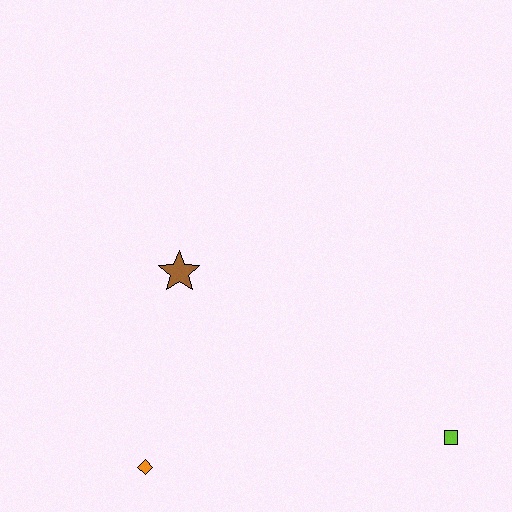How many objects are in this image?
There are 3 objects.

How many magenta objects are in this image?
There are no magenta objects.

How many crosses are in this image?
There are no crosses.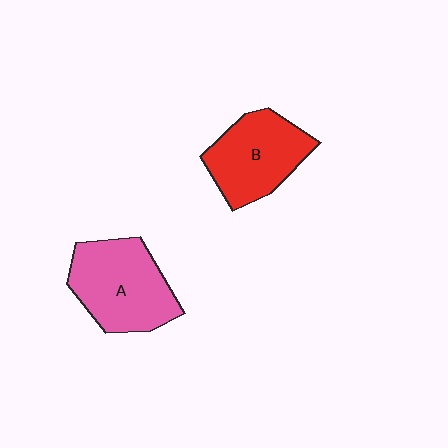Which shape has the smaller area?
Shape B (red).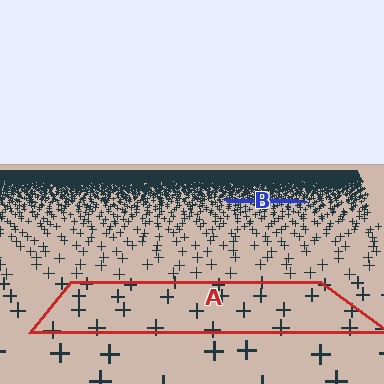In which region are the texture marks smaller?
The texture marks are smaller in region B, because it is farther away.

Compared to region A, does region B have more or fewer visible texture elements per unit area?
Region B has more texture elements per unit area — they are packed more densely because it is farther away.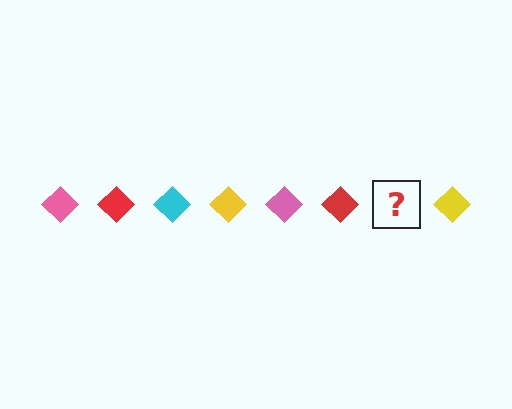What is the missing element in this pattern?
The missing element is a cyan diamond.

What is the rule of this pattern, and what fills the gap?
The rule is that the pattern cycles through pink, red, cyan, yellow diamonds. The gap should be filled with a cyan diamond.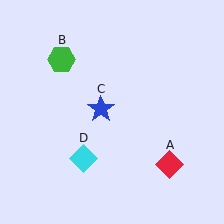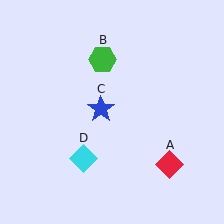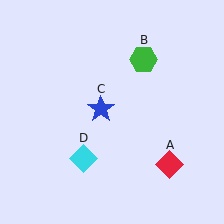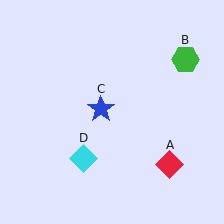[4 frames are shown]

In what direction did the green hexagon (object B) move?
The green hexagon (object B) moved right.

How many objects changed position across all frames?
1 object changed position: green hexagon (object B).